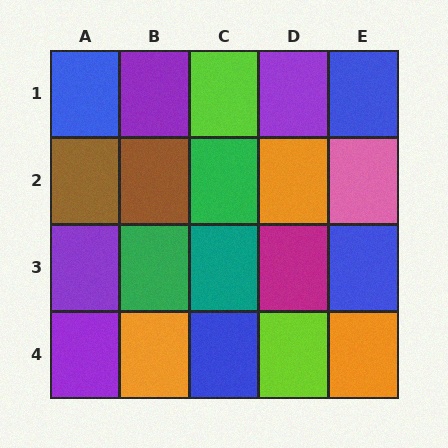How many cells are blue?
4 cells are blue.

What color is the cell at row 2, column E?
Pink.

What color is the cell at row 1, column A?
Blue.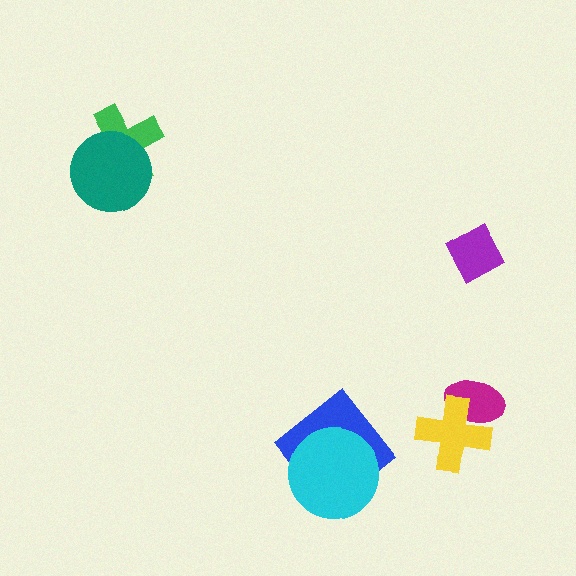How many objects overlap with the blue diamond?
1 object overlaps with the blue diamond.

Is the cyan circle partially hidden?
No, no other shape covers it.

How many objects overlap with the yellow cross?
1 object overlaps with the yellow cross.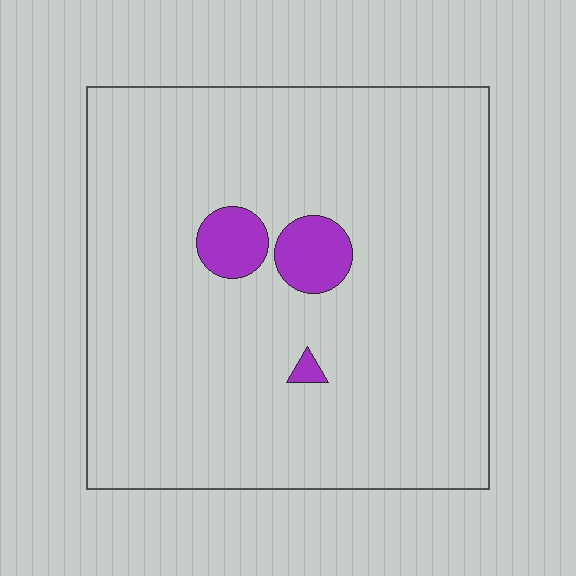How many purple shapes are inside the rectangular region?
3.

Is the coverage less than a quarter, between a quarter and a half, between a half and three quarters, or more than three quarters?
Less than a quarter.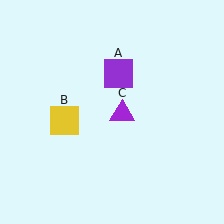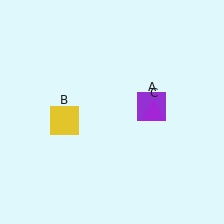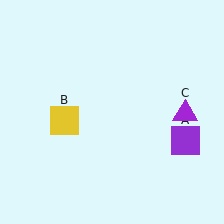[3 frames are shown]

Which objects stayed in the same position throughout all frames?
Yellow square (object B) remained stationary.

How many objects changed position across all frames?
2 objects changed position: purple square (object A), purple triangle (object C).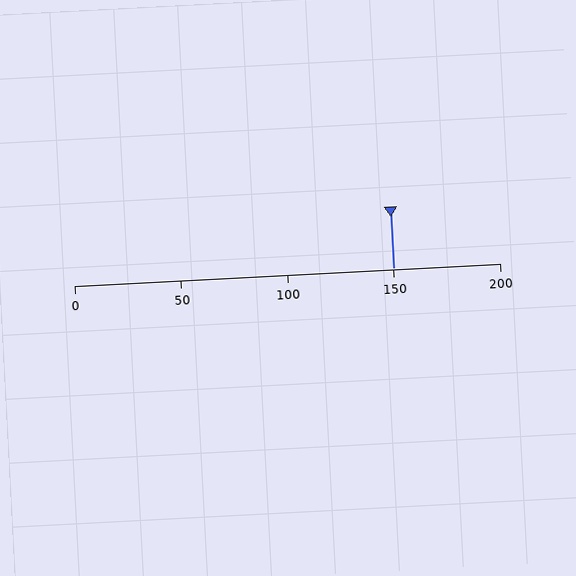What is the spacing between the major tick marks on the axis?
The major ticks are spaced 50 apart.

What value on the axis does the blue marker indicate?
The marker indicates approximately 150.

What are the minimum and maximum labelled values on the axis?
The axis runs from 0 to 200.